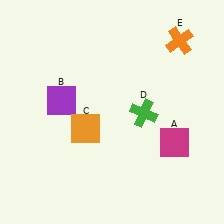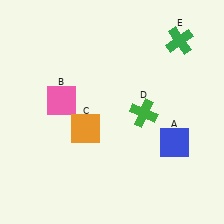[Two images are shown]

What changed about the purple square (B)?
In Image 1, B is purple. In Image 2, it changed to pink.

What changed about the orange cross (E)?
In Image 1, E is orange. In Image 2, it changed to green.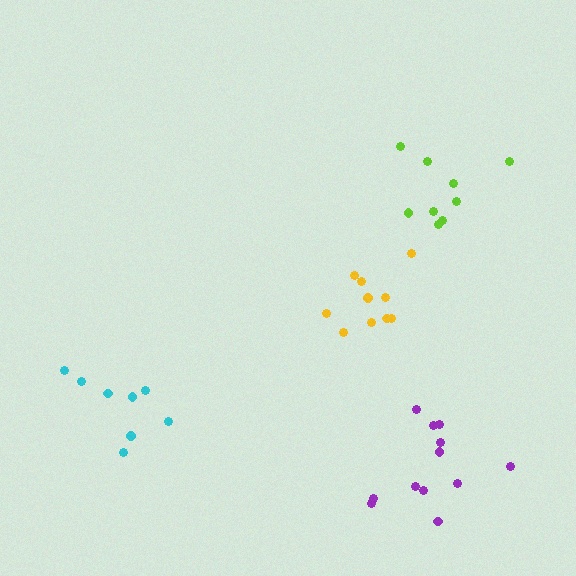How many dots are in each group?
Group 1: 8 dots, Group 2: 12 dots, Group 3: 10 dots, Group 4: 9 dots (39 total).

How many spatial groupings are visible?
There are 4 spatial groupings.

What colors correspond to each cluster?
The clusters are colored: cyan, purple, yellow, lime.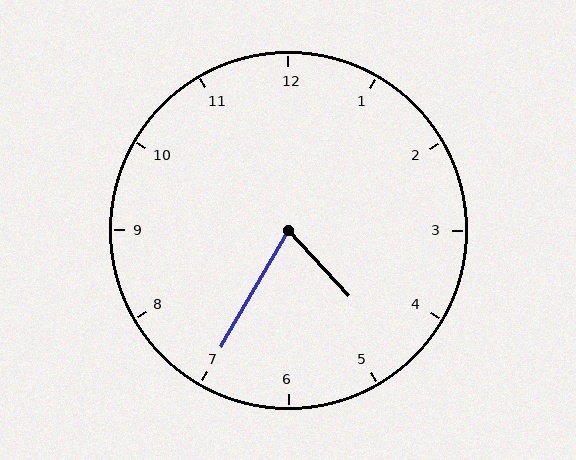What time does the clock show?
4:35.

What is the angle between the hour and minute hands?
Approximately 72 degrees.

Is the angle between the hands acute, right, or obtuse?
It is acute.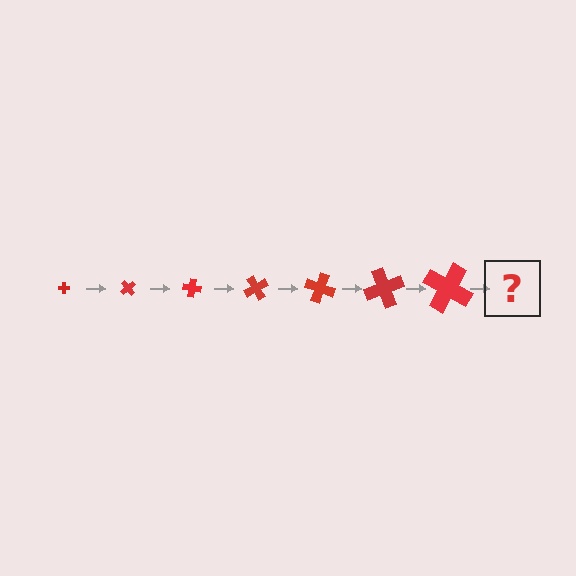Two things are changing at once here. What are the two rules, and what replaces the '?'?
The two rules are that the cross grows larger each step and it rotates 50 degrees each step. The '?' should be a cross, larger than the previous one and rotated 350 degrees from the start.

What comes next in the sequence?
The next element should be a cross, larger than the previous one and rotated 350 degrees from the start.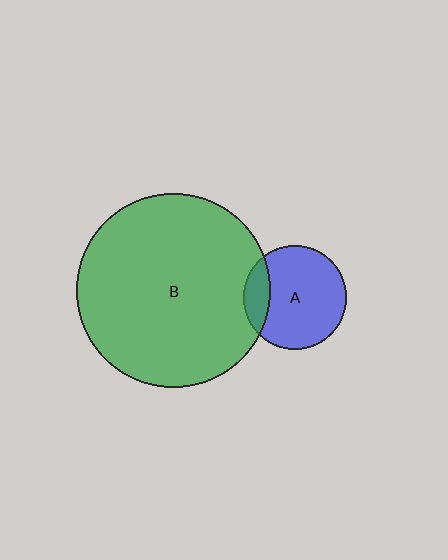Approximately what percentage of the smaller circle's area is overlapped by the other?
Approximately 15%.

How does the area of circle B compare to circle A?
Approximately 3.5 times.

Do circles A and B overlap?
Yes.